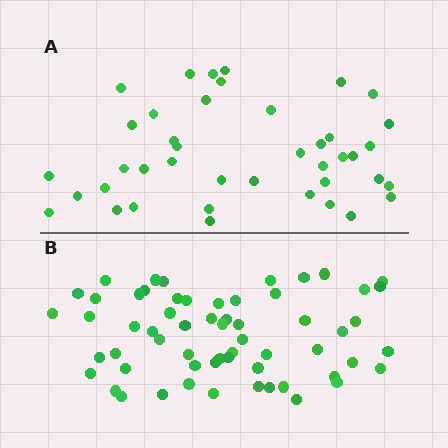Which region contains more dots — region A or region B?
Region B (the bottom region) has more dots.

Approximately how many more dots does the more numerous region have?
Region B has approximately 20 more dots than region A.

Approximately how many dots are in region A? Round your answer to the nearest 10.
About 40 dots. (The exact count is 41, which rounds to 40.)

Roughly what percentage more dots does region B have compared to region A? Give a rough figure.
About 45% more.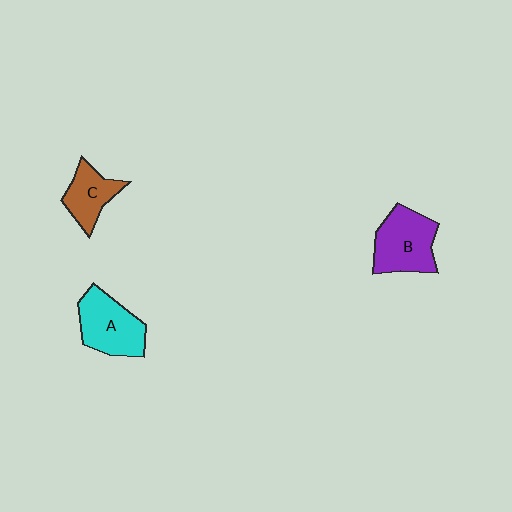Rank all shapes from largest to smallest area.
From largest to smallest: B (purple), A (cyan), C (brown).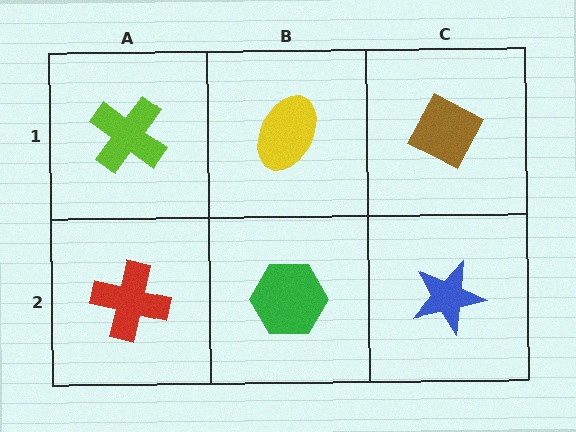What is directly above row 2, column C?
A brown diamond.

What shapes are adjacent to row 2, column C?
A brown diamond (row 1, column C), a green hexagon (row 2, column B).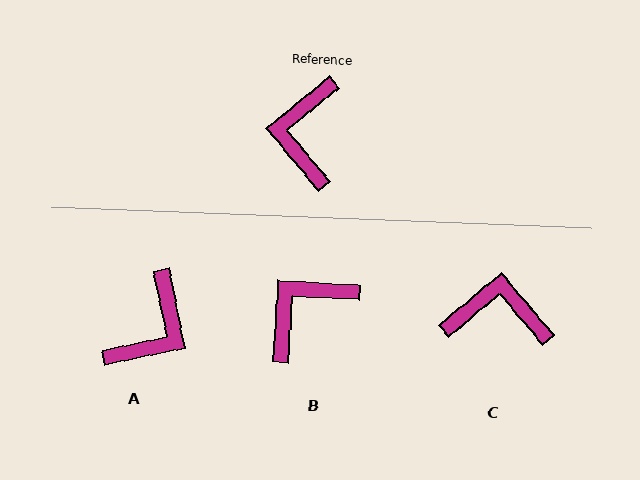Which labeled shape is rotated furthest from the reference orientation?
A, about 152 degrees away.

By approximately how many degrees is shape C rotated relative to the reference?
Approximately 89 degrees clockwise.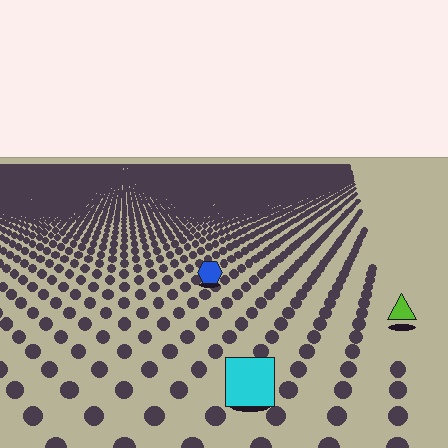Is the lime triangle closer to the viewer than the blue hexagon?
Yes. The lime triangle is closer — you can tell from the texture gradient: the ground texture is coarser near it.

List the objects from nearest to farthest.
From nearest to farthest: the cyan square, the lime triangle, the blue hexagon.